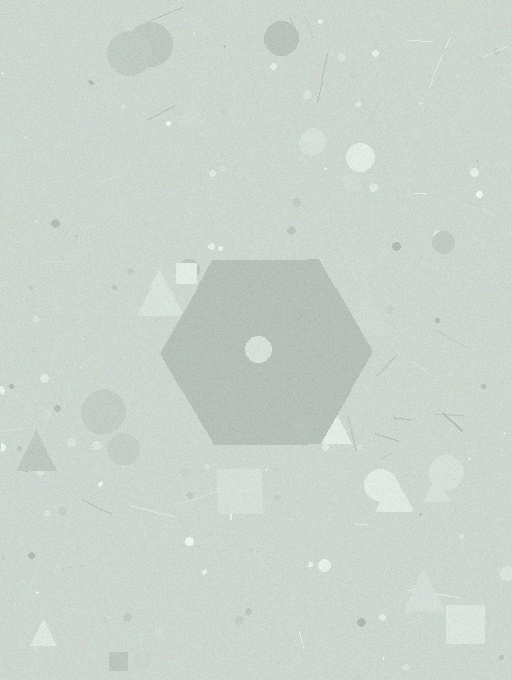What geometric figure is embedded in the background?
A hexagon is embedded in the background.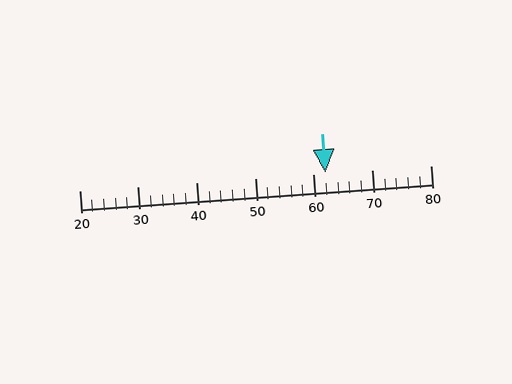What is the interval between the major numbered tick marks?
The major tick marks are spaced 10 units apart.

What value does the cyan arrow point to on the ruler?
The cyan arrow points to approximately 62.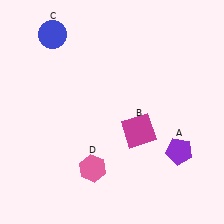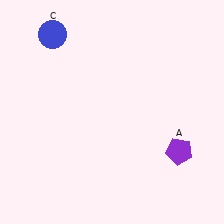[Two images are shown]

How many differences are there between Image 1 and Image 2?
There are 2 differences between the two images.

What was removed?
The pink hexagon (D), the magenta square (B) were removed in Image 2.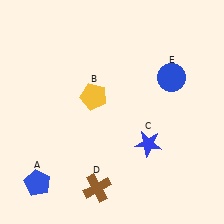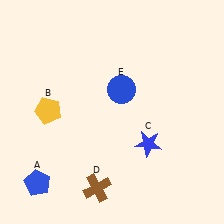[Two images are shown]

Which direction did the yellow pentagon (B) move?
The yellow pentagon (B) moved left.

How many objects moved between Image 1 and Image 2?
2 objects moved between the two images.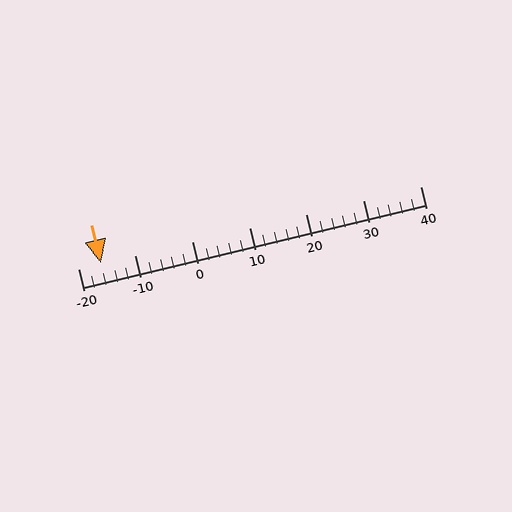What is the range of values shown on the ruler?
The ruler shows values from -20 to 40.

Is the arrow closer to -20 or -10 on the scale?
The arrow is closer to -20.